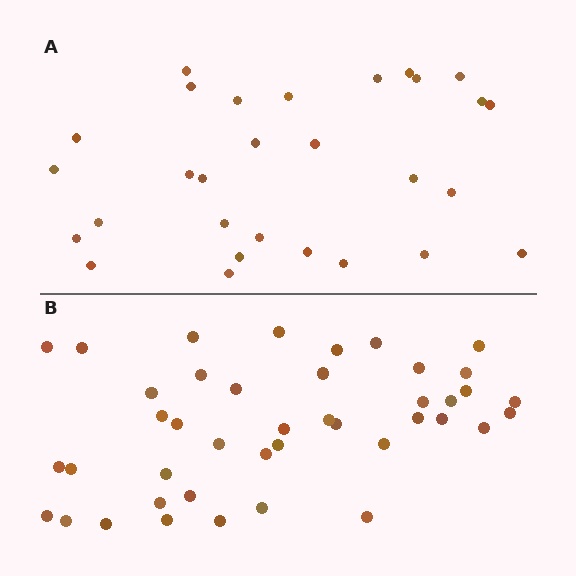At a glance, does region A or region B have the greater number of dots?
Region B (the bottom region) has more dots.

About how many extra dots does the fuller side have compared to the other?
Region B has approximately 15 more dots than region A.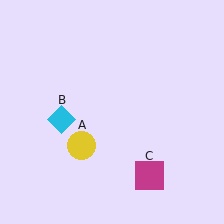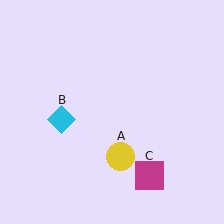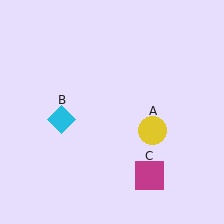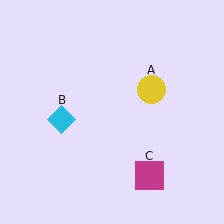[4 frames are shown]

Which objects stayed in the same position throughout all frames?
Cyan diamond (object B) and magenta square (object C) remained stationary.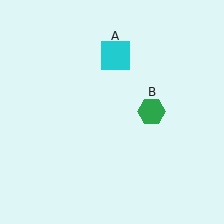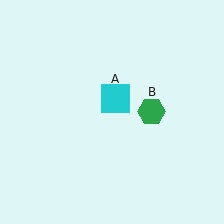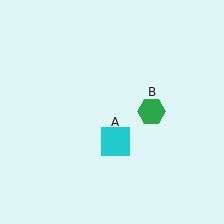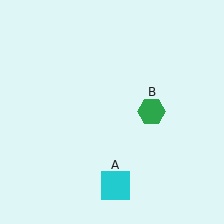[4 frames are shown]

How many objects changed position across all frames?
1 object changed position: cyan square (object A).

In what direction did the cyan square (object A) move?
The cyan square (object A) moved down.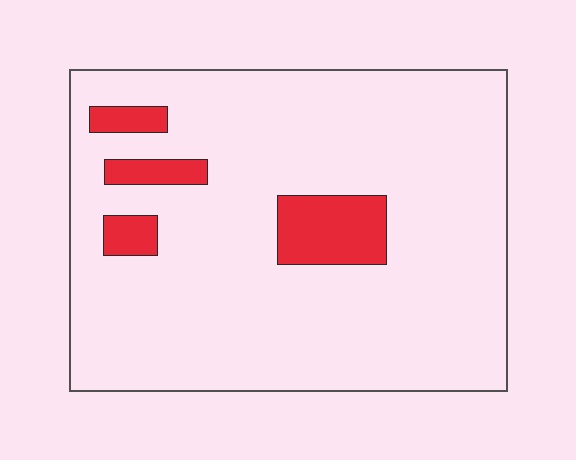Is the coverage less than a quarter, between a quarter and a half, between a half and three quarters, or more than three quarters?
Less than a quarter.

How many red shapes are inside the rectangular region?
4.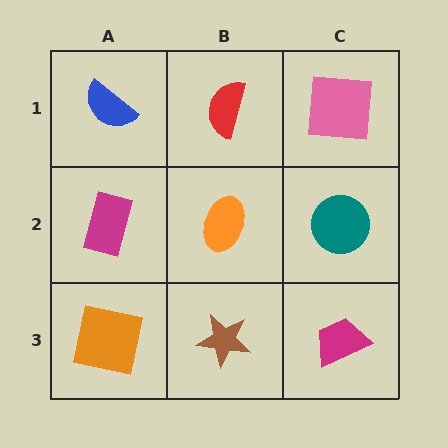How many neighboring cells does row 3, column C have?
2.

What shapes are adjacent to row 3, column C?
A teal circle (row 2, column C), a brown star (row 3, column B).